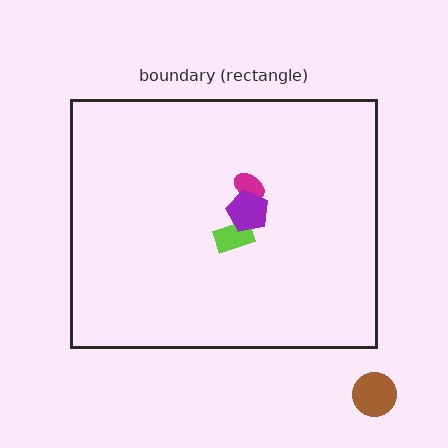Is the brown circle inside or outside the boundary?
Outside.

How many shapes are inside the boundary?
3 inside, 1 outside.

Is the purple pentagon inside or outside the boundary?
Inside.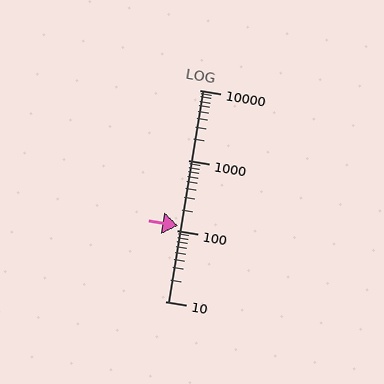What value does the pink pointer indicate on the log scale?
The pointer indicates approximately 120.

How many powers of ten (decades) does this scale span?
The scale spans 3 decades, from 10 to 10000.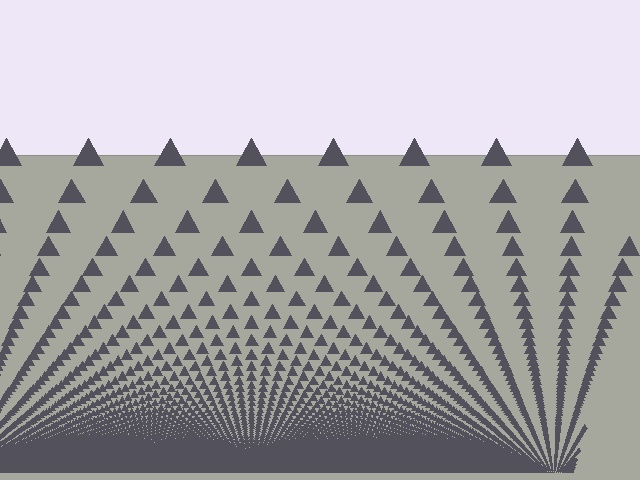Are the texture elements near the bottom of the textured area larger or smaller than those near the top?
Smaller. The gradient is inverted — elements near the bottom are smaller and denser.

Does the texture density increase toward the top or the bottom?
Density increases toward the bottom.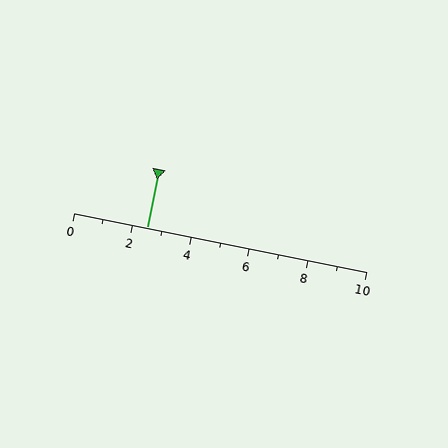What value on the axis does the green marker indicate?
The marker indicates approximately 2.5.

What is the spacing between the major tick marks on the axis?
The major ticks are spaced 2 apart.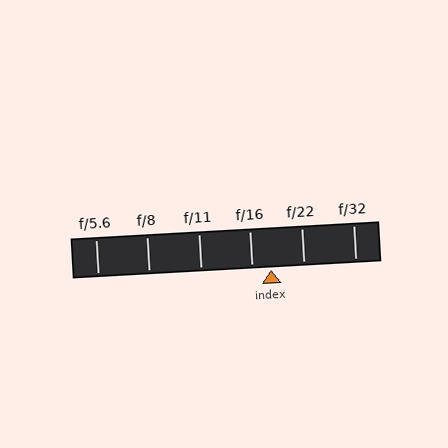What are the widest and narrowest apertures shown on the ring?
The widest aperture shown is f/5.6 and the narrowest is f/32.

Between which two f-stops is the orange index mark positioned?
The index mark is between f/16 and f/22.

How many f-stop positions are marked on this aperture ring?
There are 6 f-stop positions marked.